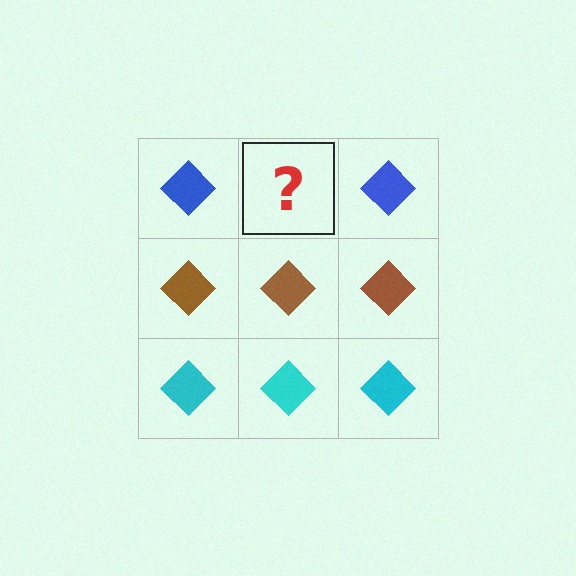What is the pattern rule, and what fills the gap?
The rule is that each row has a consistent color. The gap should be filled with a blue diamond.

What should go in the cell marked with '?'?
The missing cell should contain a blue diamond.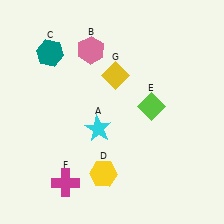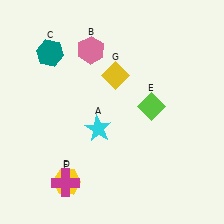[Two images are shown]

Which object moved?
The yellow hexagon (D) moved left.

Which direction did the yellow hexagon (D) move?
The yellow hexagon (D) moved left.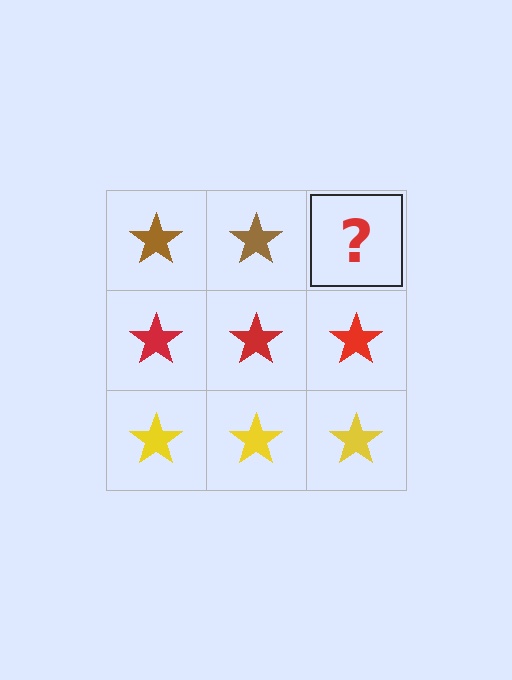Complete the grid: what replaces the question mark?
The question mark should be replaced with a brown star.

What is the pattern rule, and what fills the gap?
The rule is that each row has a consistent color. The gap should be filled with a brown star.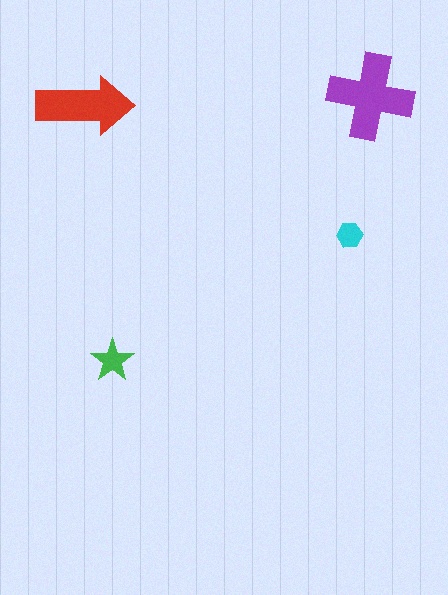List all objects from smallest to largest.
The cyan hexagon, the green star, the red arrow, the purple cross.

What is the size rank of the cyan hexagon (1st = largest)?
4th.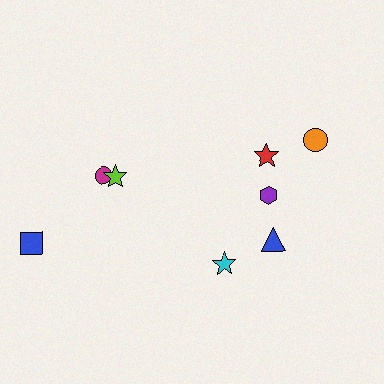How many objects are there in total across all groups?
There are 8 objects.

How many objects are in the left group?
There are 3 objects.